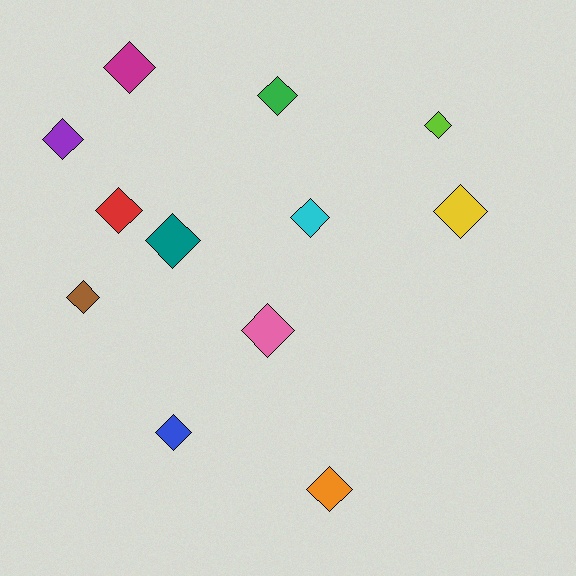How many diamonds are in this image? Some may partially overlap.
There are 12 diamonds.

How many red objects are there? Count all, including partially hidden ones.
There is 1 red object.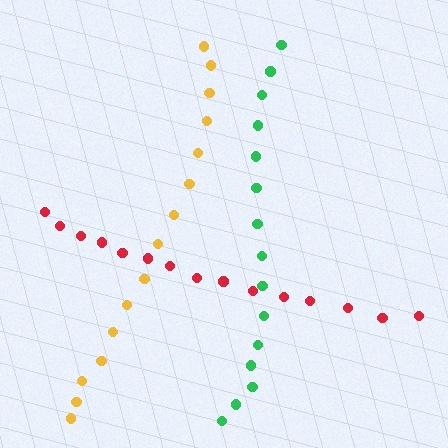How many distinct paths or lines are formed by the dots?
There are 3 distinct paths.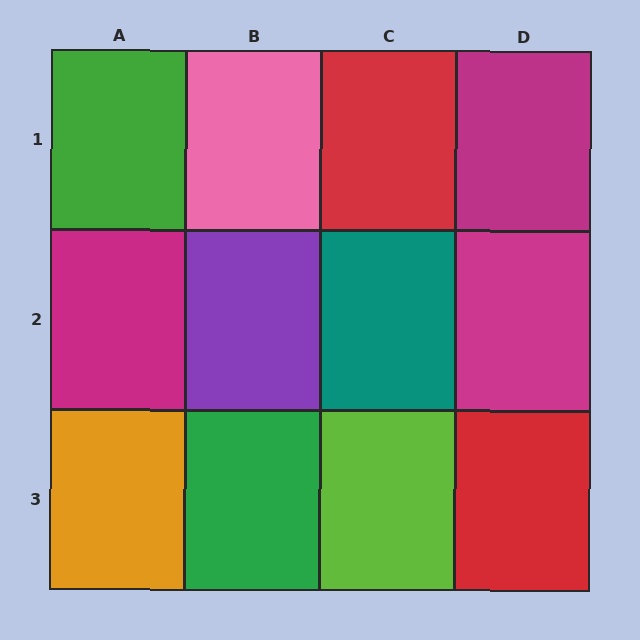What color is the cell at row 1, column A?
Green.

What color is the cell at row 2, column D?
Magenta.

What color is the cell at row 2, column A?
Magenta.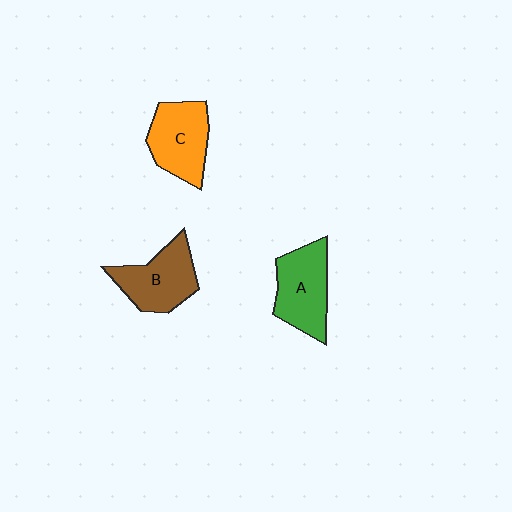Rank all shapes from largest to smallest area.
From largest to smallest: A (green), B (brown), C (orange).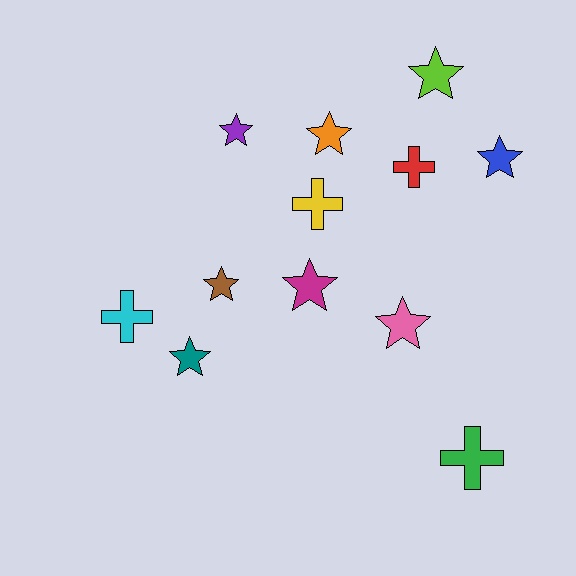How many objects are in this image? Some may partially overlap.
There are 12 objects.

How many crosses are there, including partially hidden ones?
There are 4 crosses.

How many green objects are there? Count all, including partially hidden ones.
There is 1 green object.